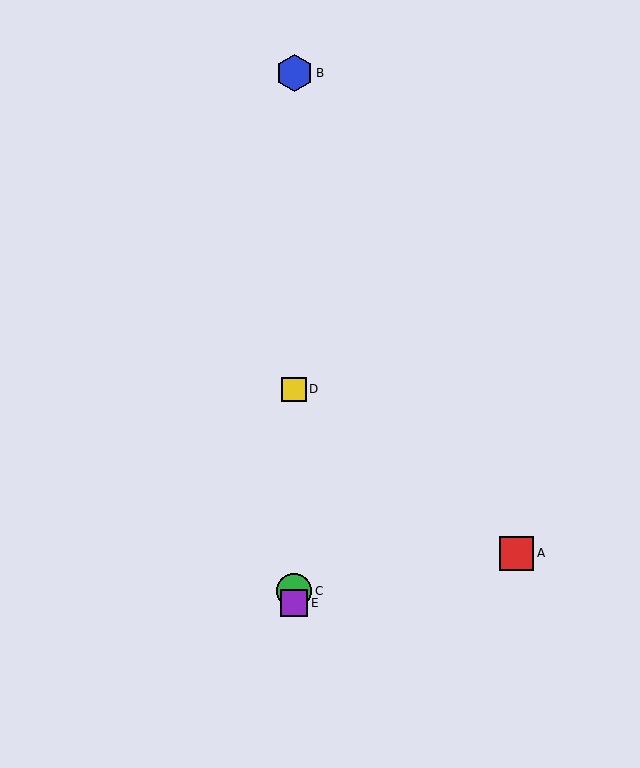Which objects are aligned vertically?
Objects B, C, D, E are aligned vertically.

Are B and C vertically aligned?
Yes, both are at x≈294.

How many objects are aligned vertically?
4 objects (B, C, D, E) are aligned vertically.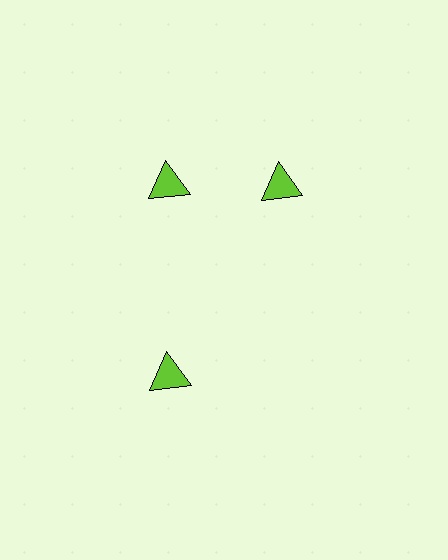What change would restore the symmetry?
The symmetry would be restored by rotating it back into even spacing with its neighbors so that all 3 triangles sit at equal angles and equal distance from the center.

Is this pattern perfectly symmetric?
No. The 3 lime triangles are arranged in a ring, but one element near the 3 o'clock position is rotated out of alignment along the ring, breaking the 3-fold rotational symmetry.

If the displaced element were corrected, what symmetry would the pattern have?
It would have 3-fold rotational symmetry — the pattern would map onto itself every 120 degrees.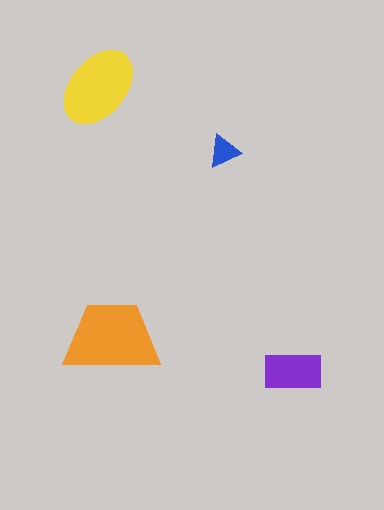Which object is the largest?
The orange trapezoid.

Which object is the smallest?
The blue triangle.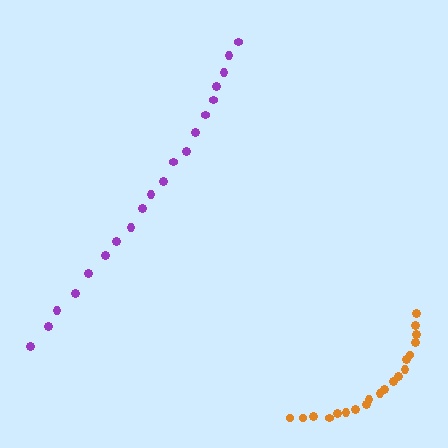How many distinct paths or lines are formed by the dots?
There are 2 distinct paths.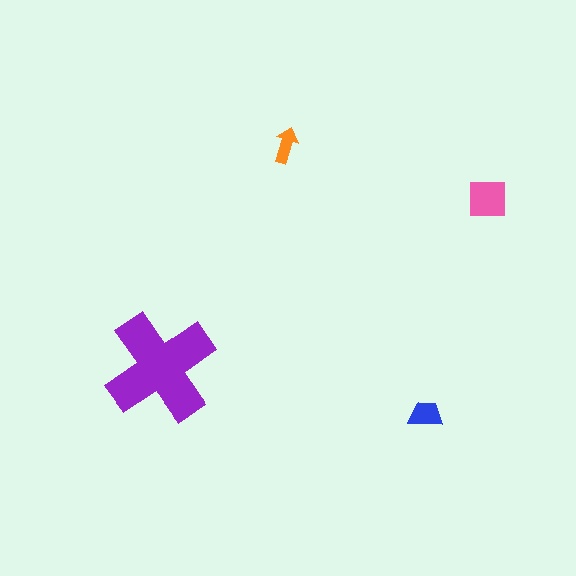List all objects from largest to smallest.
The purple cross, the pink square, the blue trapezoid, the orange arrow.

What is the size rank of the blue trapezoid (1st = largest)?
3rd.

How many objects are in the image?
There are 4 objects in the image.